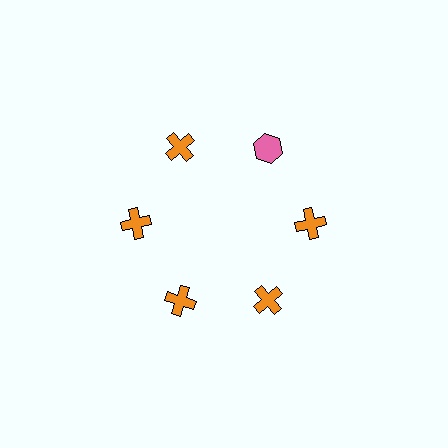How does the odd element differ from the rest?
It differs in both color (pink instead of orange) and shape (hexagon instead of cross).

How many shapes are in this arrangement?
There are 6 shapes arranged in a ring pattern.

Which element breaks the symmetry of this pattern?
The pink hexagon at roughly the 1 o'clock position breaks the symmetry. All other shapes are orange crosses.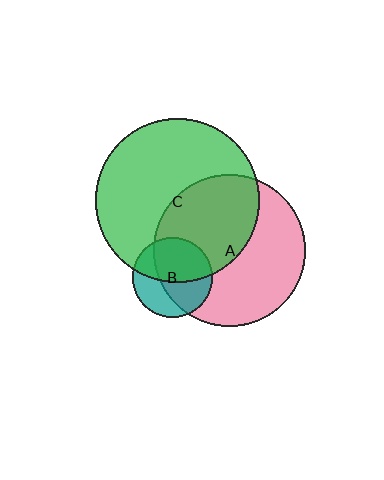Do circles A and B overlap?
Yes.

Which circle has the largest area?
Circle C (green).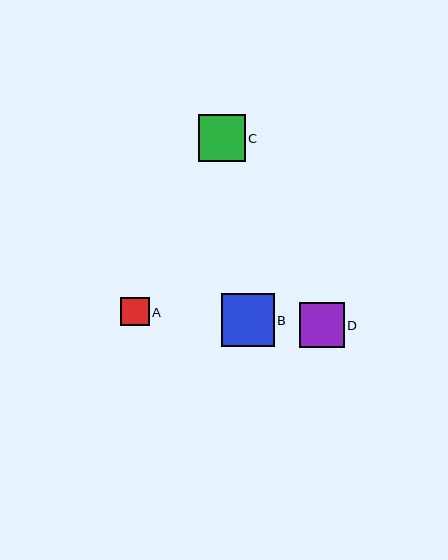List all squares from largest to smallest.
From largest to smallest: B, C, D, A.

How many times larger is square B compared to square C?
Square B is approximately 1.1 times the size of square C.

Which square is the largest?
Square B is the largest with a size of approximately 52 pixels.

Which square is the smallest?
Square A is the smallest with a size of approximately 29 pixels.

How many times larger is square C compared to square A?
Square C is approximately 1.7 times the size of square A.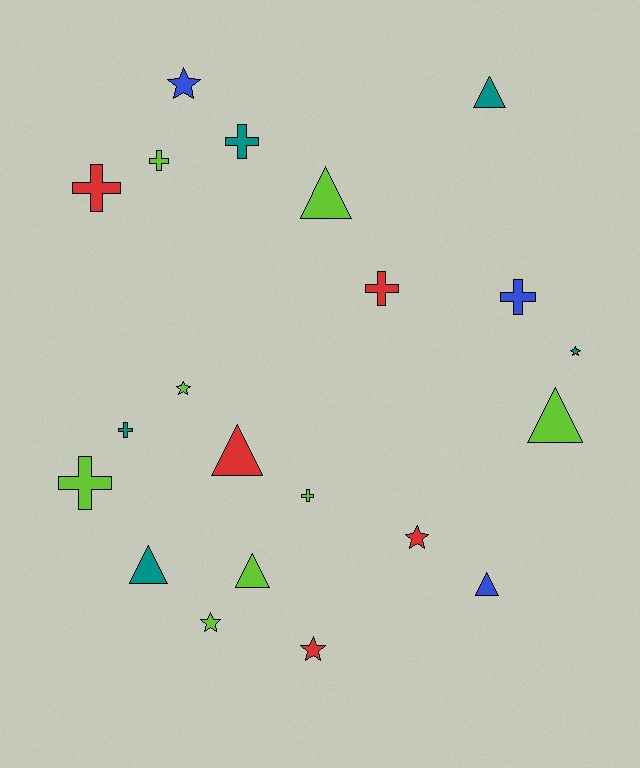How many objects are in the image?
There are 21 objects.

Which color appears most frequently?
Lime, with 8 objects.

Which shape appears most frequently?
Cross, with 8 objects.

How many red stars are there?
There are 2 red stars.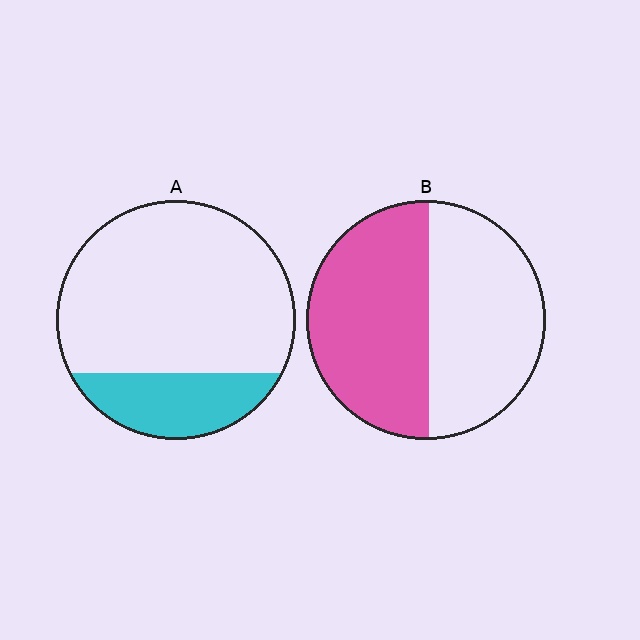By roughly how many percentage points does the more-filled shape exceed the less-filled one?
By roughly 30 percentage points (B over A).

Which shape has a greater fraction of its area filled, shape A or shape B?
Shape B.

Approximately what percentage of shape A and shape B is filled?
A is approximately 25% and B is approximately 50%.